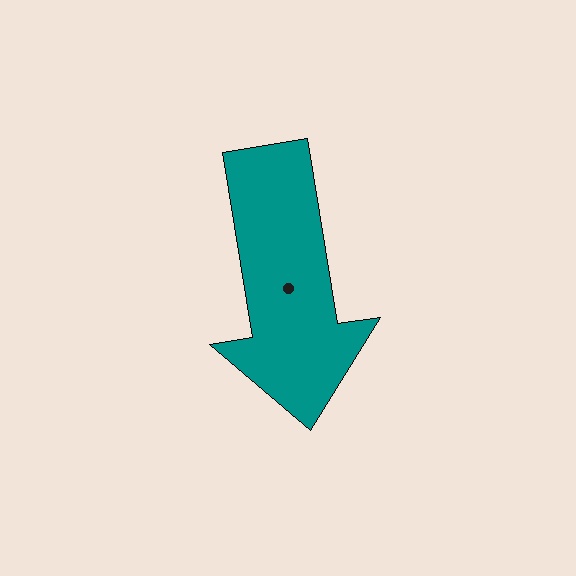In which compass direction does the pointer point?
South.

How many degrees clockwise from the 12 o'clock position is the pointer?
Approximately 171 degrees.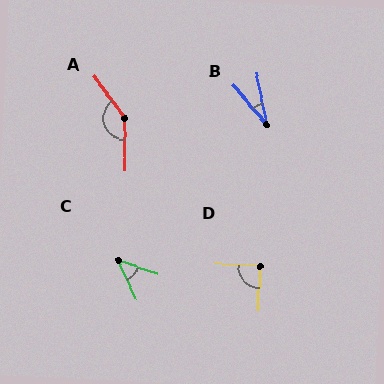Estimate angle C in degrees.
Approximately 46 degrees.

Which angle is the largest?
A, at approximately 145 degrees.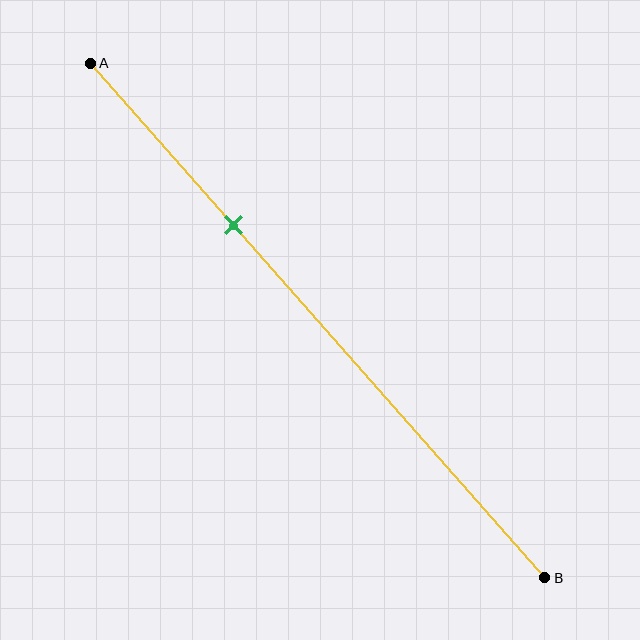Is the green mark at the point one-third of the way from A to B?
Yes, the mark is approximately at the one-third point.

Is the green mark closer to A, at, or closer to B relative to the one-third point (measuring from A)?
The green mark is approximately at the one-third point of segment AB.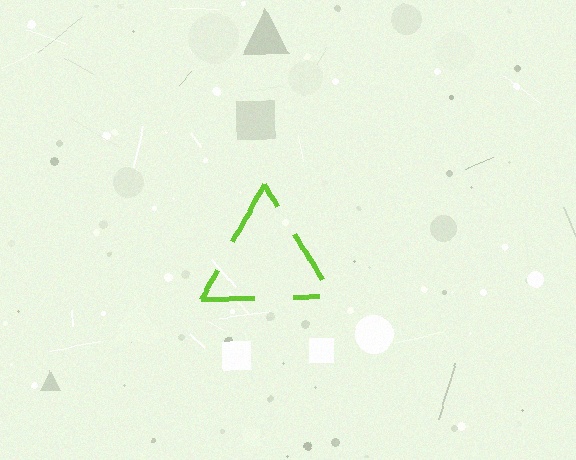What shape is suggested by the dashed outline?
The dashed outline suggests a triangle.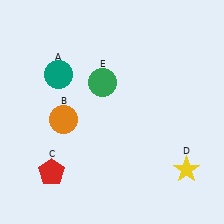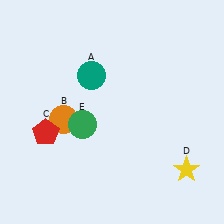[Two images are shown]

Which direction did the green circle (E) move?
The green circle (E) moved down.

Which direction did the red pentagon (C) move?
The red pentagon (C) moved up.